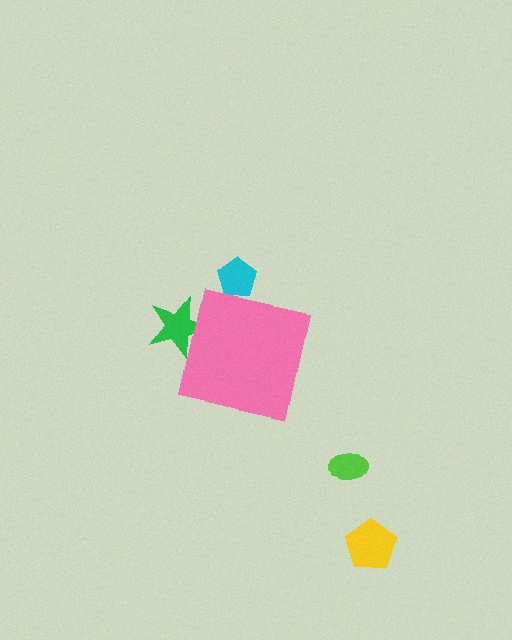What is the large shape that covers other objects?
A pink square.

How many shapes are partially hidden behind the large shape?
2 shapes are partially hidden.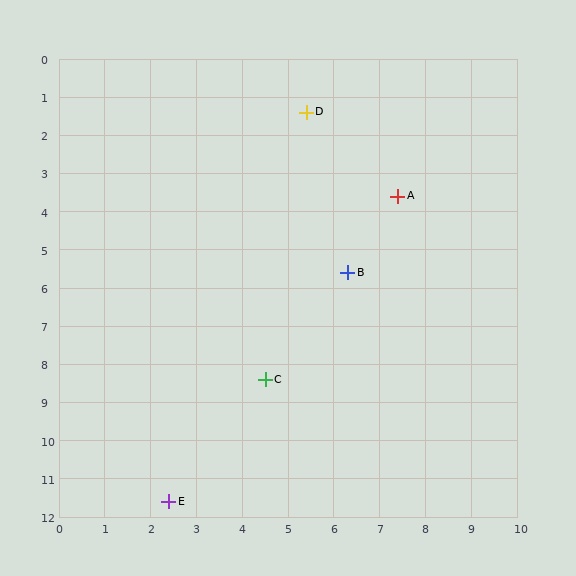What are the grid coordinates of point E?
Point E is at approximately (2.4, 11.6).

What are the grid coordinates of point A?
Point A is at approximately (7.4, 3.6).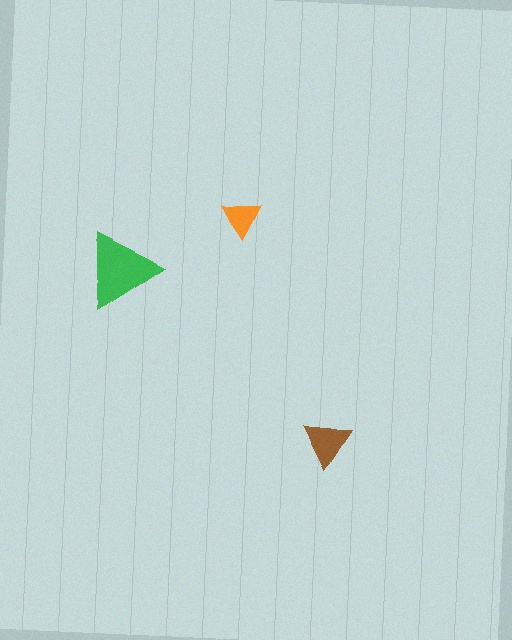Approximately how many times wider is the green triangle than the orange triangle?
About 2 times wider.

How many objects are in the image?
There are 3 objects in the image.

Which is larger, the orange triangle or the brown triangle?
The brown one.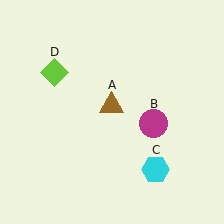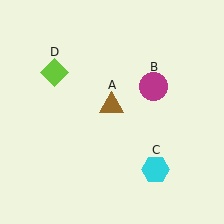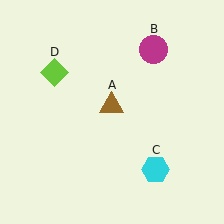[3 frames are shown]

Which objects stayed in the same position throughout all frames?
Brown triangle (object A) and cyan hexagon (object C) and lime diamond (object D) remained stationary.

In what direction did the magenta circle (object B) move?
The magenta circle (object B) moved up.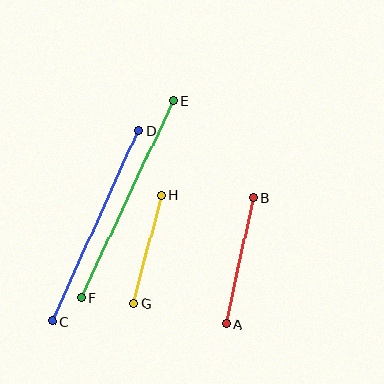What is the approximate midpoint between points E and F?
The midpoint is at approximately (127, 199) pixels.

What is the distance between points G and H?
The distance is approximately 112 pixels.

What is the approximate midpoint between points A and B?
The midpoint is at approximately (239, 261) pixels.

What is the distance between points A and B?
The distance is approximately 130 pixels.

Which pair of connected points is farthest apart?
Points E and F are farthest apart.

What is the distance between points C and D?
The distance is approximately 209 pixels.